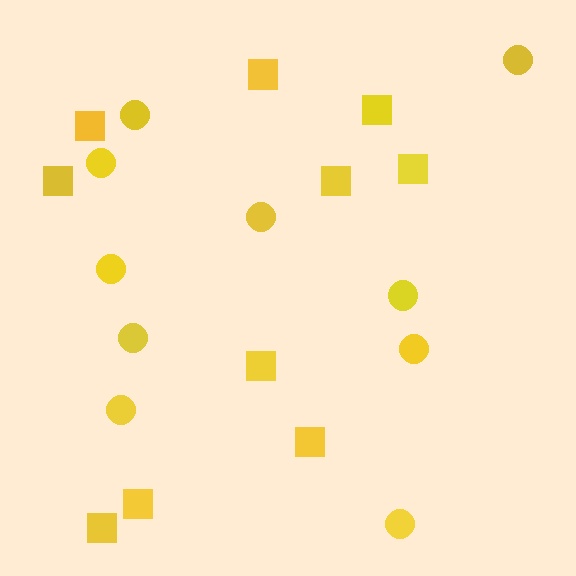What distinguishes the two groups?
There are 2 groups: one group of squares (10) and one group of circles (10).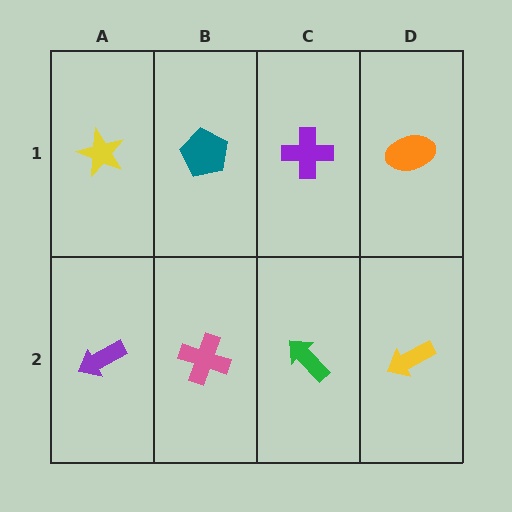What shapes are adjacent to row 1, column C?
A green arrow (row 2, column C), a teal pentagon (row 1, column B), an orange ellipse (row 1, column D).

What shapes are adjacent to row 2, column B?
A teal pentagon (row 1, column B), a purple arrow (row 2, column A), a green arrow (row 2, column C).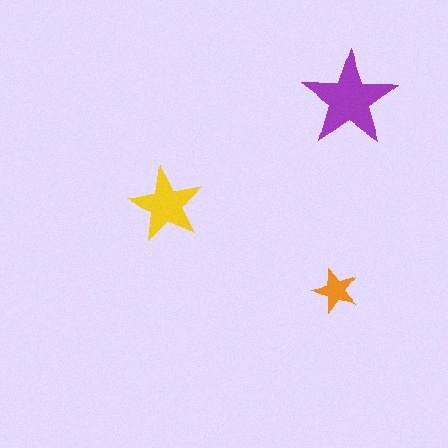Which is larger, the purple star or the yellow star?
The purple one.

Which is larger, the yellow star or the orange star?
The yellow one.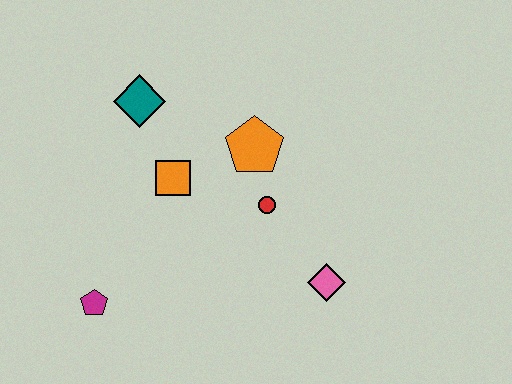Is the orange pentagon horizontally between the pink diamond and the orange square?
Yes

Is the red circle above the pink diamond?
Yes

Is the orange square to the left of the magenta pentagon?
No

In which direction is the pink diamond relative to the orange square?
The pink diamond is to the right of the orange square.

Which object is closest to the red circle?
The orange pentagon is closest to the red circle.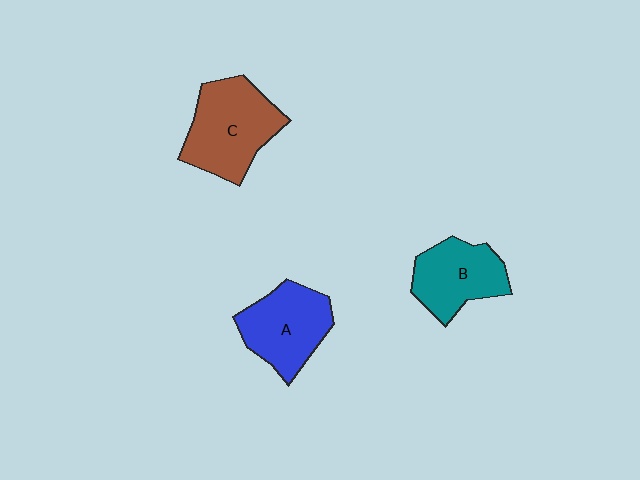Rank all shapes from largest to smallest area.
From largest to smallest: C (brown), A (blue), B (teal).